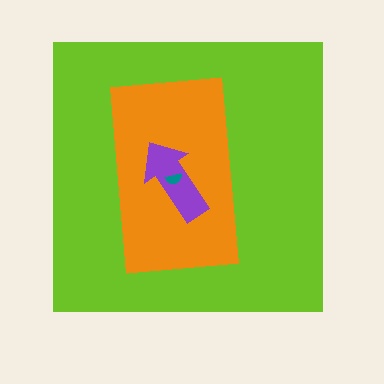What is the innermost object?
The teal semicircle.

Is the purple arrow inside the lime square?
Yes.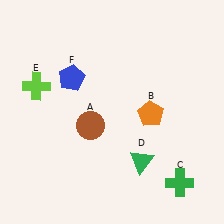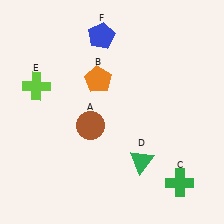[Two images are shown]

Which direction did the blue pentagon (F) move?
The blue pentagon (F) moved up.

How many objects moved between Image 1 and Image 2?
2 objects moved between the two images.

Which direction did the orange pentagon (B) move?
The orange pentagon (B) moved left.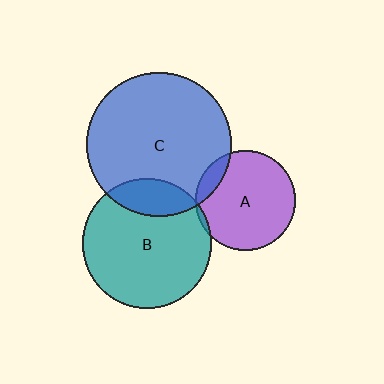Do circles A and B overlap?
Yes.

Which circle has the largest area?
Circle C (blue).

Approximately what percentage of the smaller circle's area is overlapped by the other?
Approximately 5%.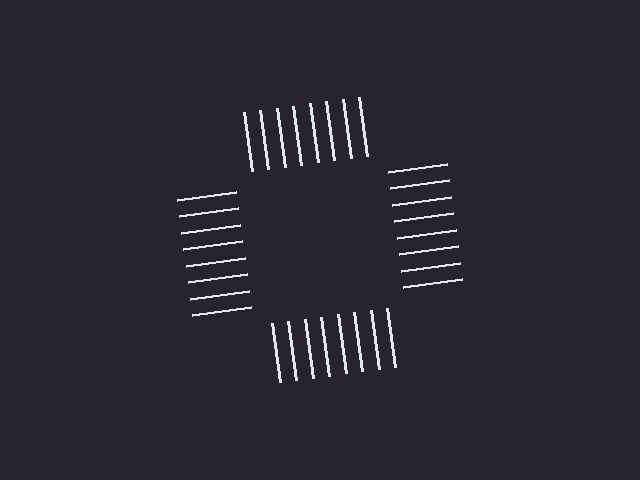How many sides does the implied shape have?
4 sides — the line-ends trace a square.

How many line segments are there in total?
32 — 8 along each of the 4 edges.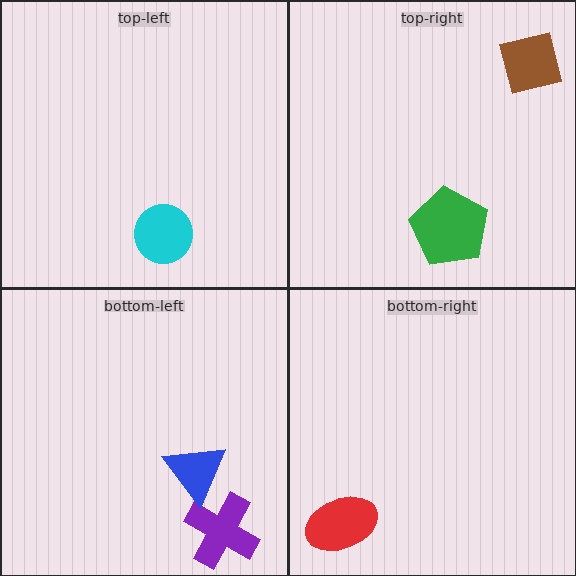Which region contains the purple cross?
The bottom-left region.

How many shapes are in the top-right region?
2.